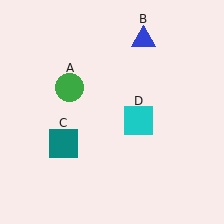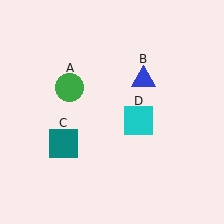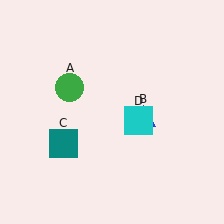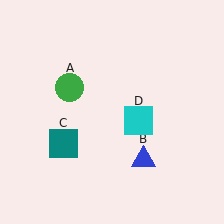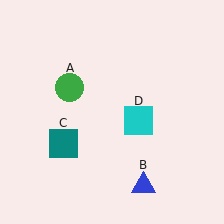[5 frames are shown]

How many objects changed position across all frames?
1 object changed position: blue triangle (object B).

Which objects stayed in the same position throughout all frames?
Green circle (object A) and teal square (object C) and cyan square (object D) remained stationary.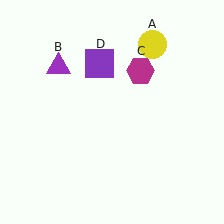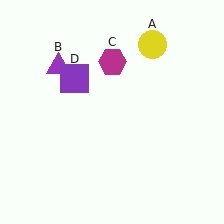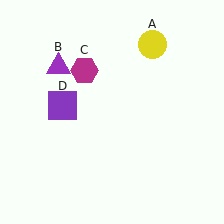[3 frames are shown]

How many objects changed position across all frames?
2 objects changed position: magenta hexagon (object C), purple square (object D).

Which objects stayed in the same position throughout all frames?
Yellow circle (object A) and purple triangle (object B) remained stationary.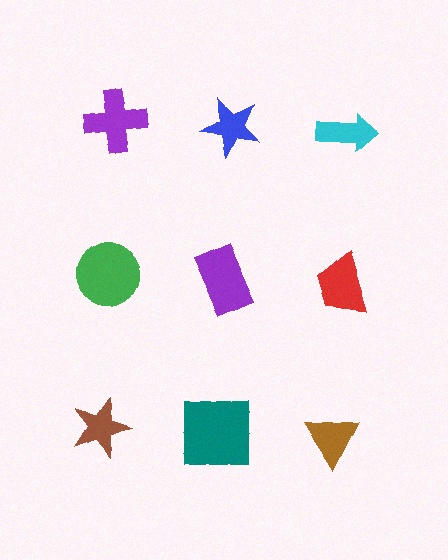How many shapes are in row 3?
3 shapes.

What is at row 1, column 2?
A blue star.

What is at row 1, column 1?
A purple cross.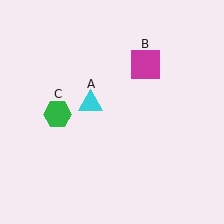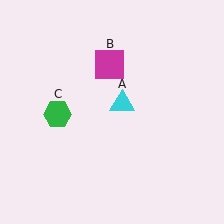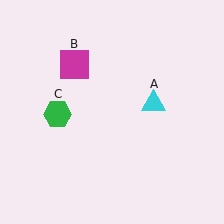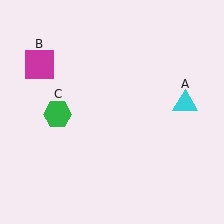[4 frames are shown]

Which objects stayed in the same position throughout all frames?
Green hexagon (object C) remained stationary.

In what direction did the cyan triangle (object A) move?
The cyan triangle (object A) moved right.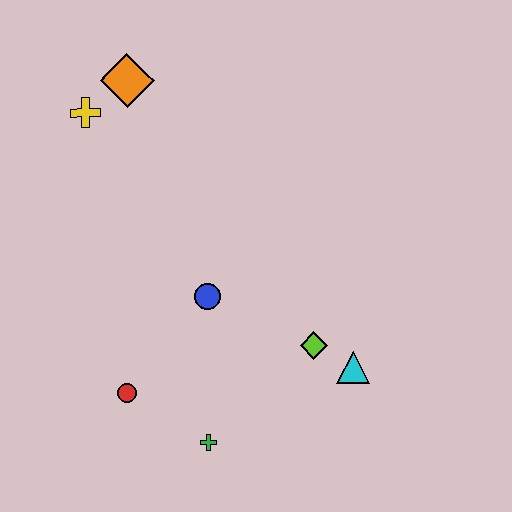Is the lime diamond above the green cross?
Yes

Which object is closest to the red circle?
The green cross is closest to the red circle.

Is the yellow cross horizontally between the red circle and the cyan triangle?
No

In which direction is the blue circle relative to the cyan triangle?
The blue circle is to the left of the cyan triangle.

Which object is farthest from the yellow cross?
The cyan triangle is farthest from the yellow cross.